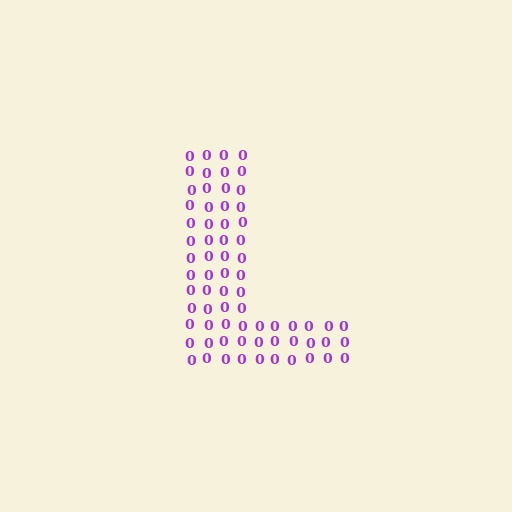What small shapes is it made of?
It is made of small digit 0's.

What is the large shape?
The large shape is the letter L.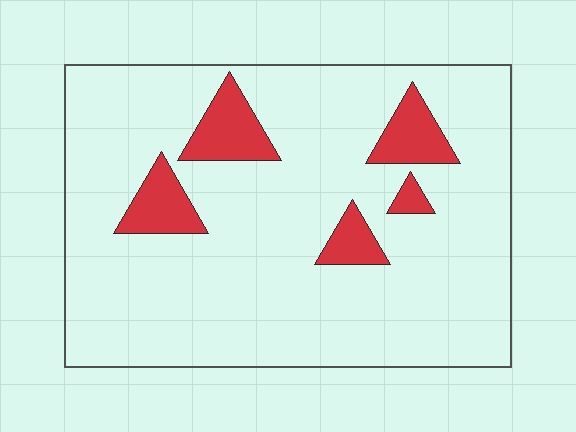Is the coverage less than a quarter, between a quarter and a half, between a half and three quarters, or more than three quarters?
Less than a quarter.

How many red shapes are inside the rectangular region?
5.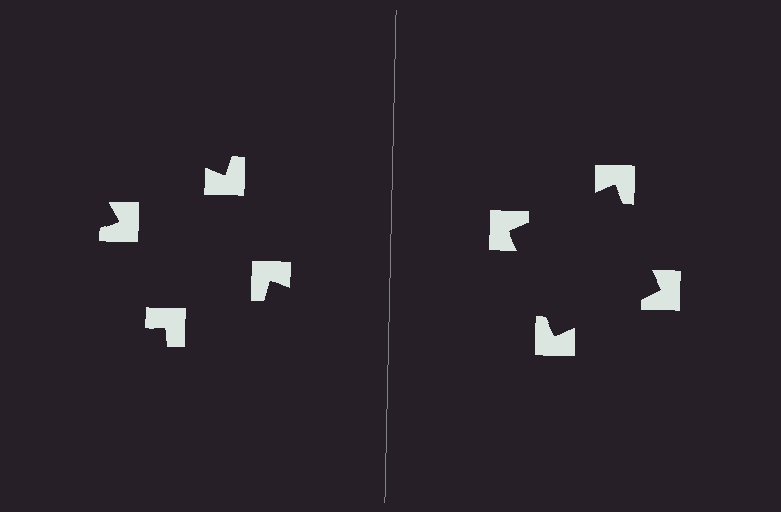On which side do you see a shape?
An illusory square appears on the right side. On the left side the wedge cuts are rotated, so no coherent shape forms.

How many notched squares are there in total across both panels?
8 — 4 on each side.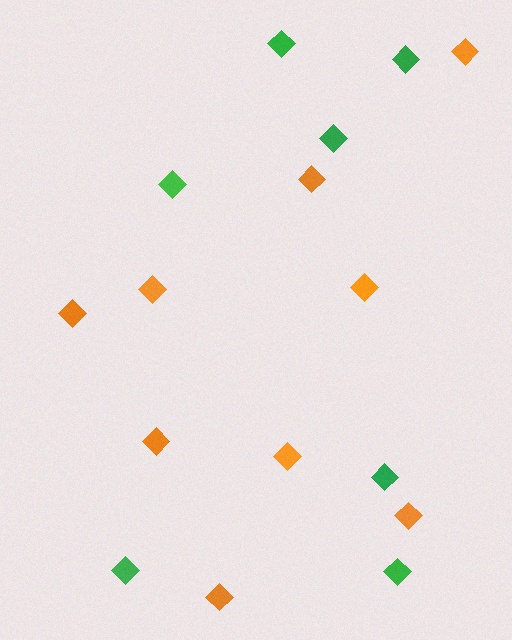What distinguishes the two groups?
There are 2 groups: one group of orange diamonds (9) and one group of green diamonds (7).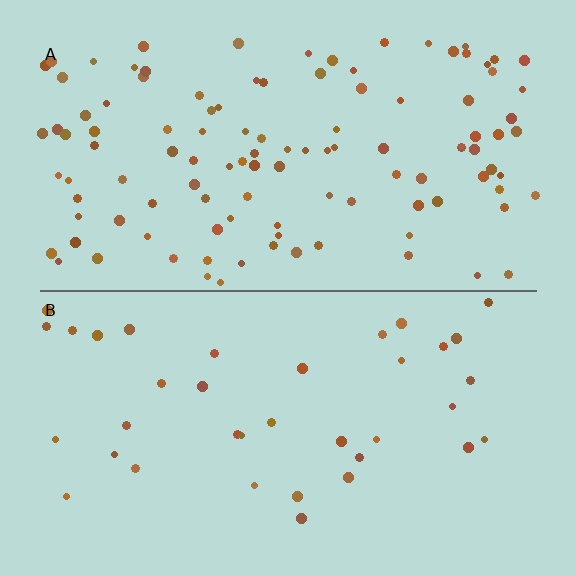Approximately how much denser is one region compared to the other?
Approximately 3.0× — region A over region B.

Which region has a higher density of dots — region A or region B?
A (the top).